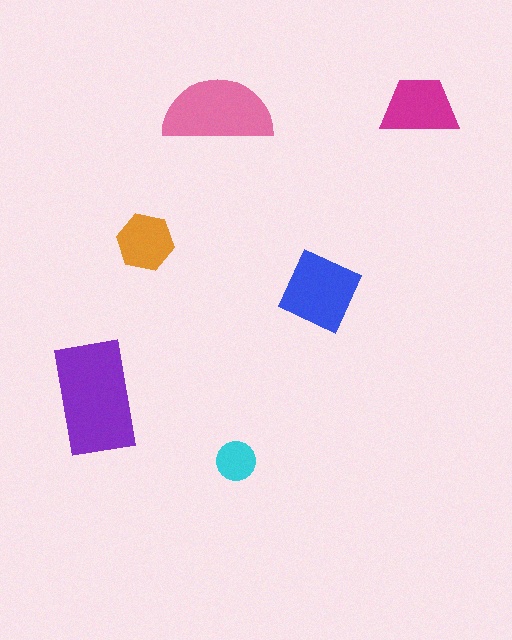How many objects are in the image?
There are 6 objects in the image.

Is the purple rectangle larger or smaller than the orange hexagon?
Larger.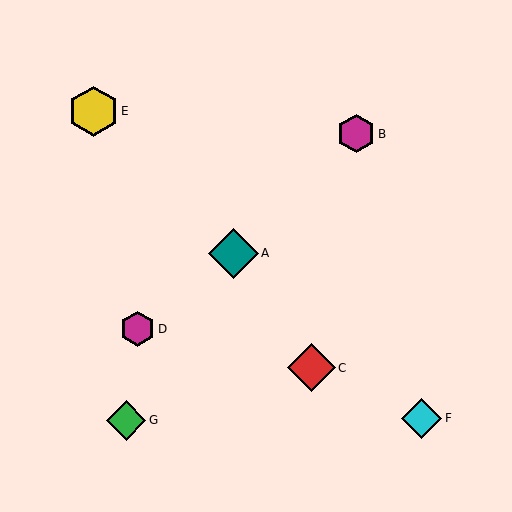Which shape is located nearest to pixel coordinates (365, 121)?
The magenta hexagon (labeled B) at (356, 134) is nearest to that location.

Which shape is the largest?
The yellow hexagon (labeled E) is the largest.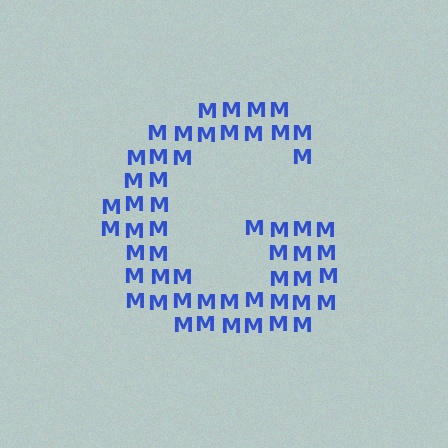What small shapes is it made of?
It is made of small letter M's.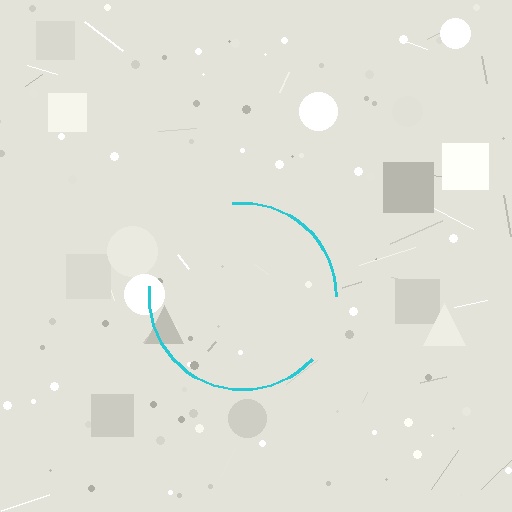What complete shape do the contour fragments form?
The contour fragments form a circle.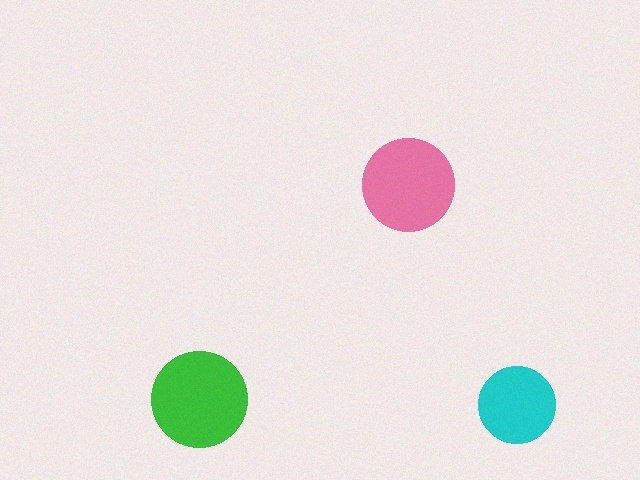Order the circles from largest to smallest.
the green one, the pink one, the cyan one.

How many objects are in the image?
There are 3 objects in the image.